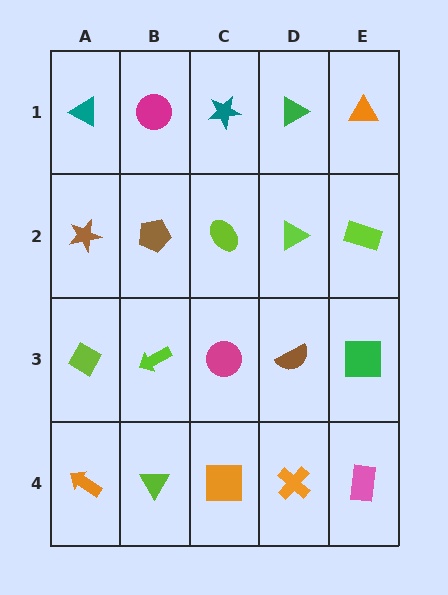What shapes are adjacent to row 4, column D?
A brown semicircle (row 3, column D), an orange square (row 4, column C), a pink rectangle (row 4, column E).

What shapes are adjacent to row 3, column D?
A lime triangle (row 2, column D), an orange cross (row 4, column D), a magenta circle (row 3, column C), a green square (row 3, column E).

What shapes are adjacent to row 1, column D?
A lime triangle (row 2, column D), a teal star (row 1, column C), an orange triangle (row 1, column E).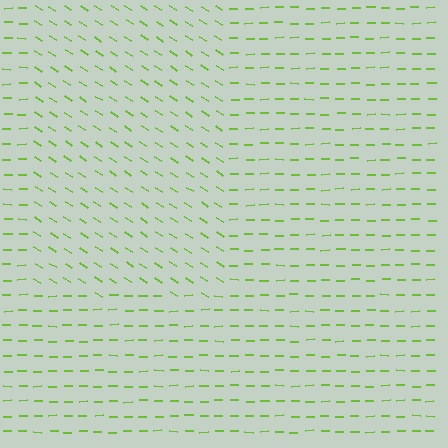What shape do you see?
I see a rectangle.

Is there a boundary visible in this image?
Yes, there is a texture boundary formed by a change in line orientation.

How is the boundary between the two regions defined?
The boundary is defined purely by a change in line orientation (approximately 33 degrees difference). All lines are the same color and thickness.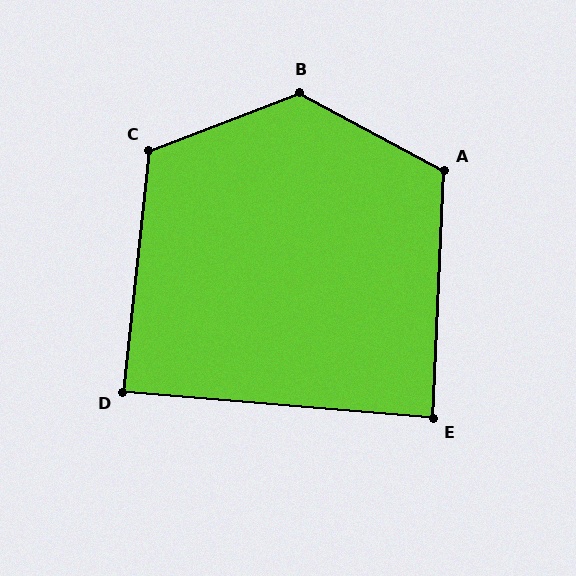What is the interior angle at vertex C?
Approximately 117 degrees (obtuse).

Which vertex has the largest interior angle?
B, at approximately 131 degrees.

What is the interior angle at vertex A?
Approximately 116 degrees (obtuse).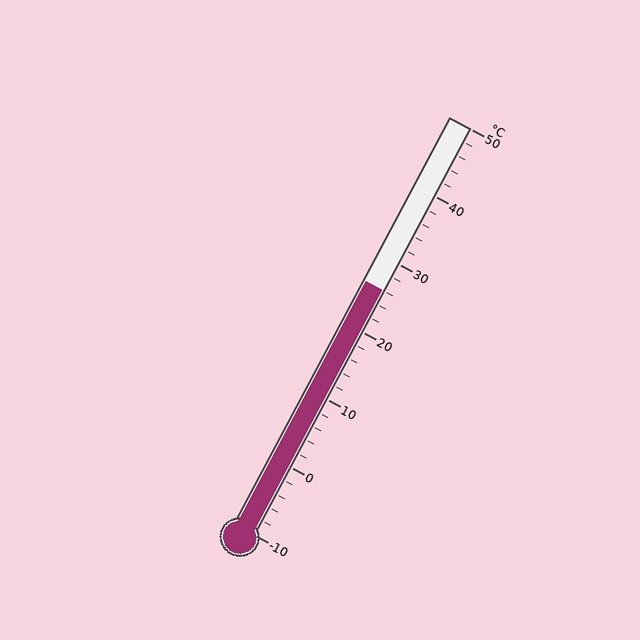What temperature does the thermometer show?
The thermometer shows approximately 26°C.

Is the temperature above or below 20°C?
The temperature is above 20°C.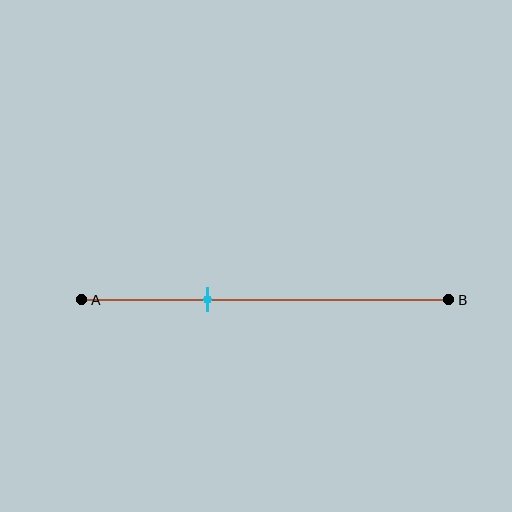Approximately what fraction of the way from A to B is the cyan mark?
The cyan mark is approximately 35% of the way from A to B.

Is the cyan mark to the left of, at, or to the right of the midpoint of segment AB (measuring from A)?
The cyan mark is to the left of the midpoint of segment AB.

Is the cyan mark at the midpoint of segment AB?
No, the mark is at about 35% from A, not at the 50% midpoint.